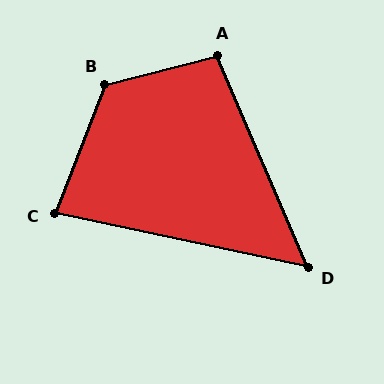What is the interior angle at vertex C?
Approximately 81 degrees (acute).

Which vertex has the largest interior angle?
B, at approximately 125 degrees.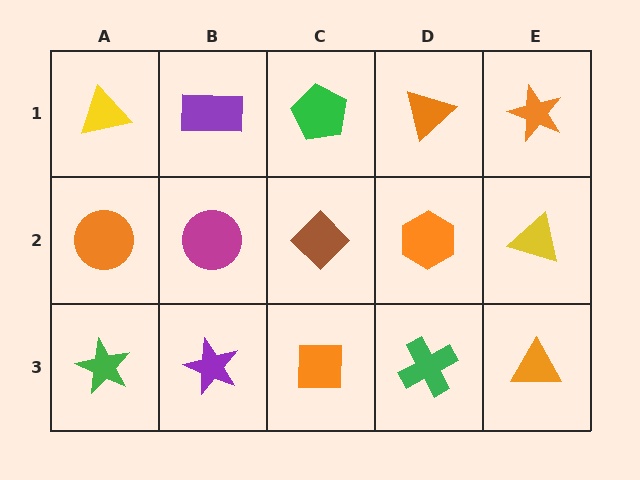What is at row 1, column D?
An orange triangle.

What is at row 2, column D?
An orange hexagon.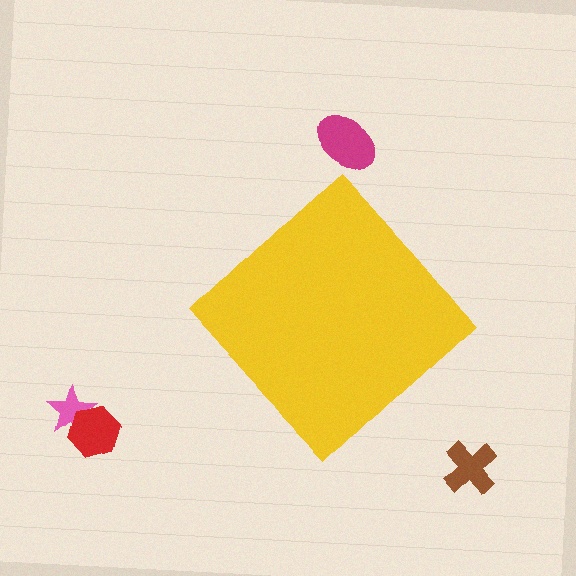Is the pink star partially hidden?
No, the pink star is fully visible.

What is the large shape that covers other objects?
A yellow diamond.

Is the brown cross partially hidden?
No, the brown cross is fully visible.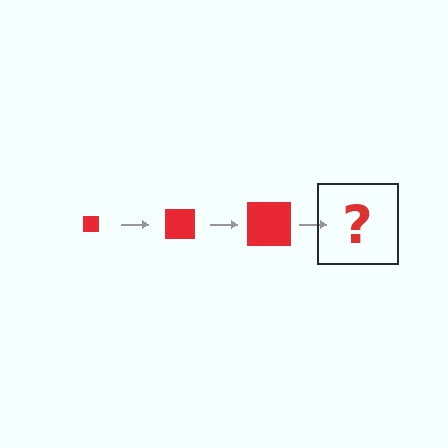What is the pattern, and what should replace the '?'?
The pattern is that the square gets progressively larger each step. The '?' should be a red square, larger than the previous one.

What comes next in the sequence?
The next element should be a red square, larger than the previous one.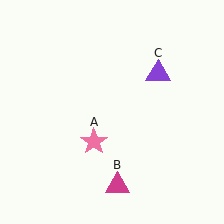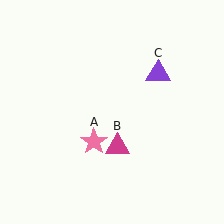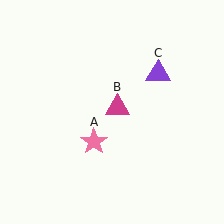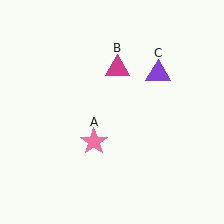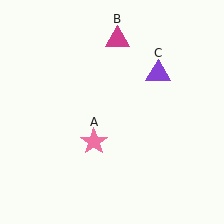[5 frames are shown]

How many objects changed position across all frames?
1 object changed position: magenta triangle (object B).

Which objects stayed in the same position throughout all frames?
Pink star (object A) and purple triangle (object C) remained stationary.